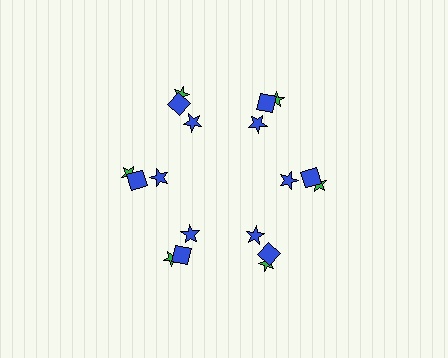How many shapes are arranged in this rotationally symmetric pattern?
There are 18 shapes, arranged in 6 groups of 3.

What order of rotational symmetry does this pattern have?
This pattern has 6-fold rotational symmetry.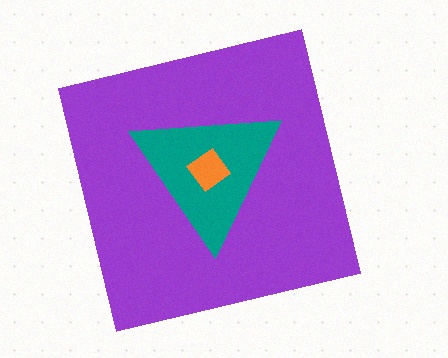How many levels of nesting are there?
3.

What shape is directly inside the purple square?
The teal triangle.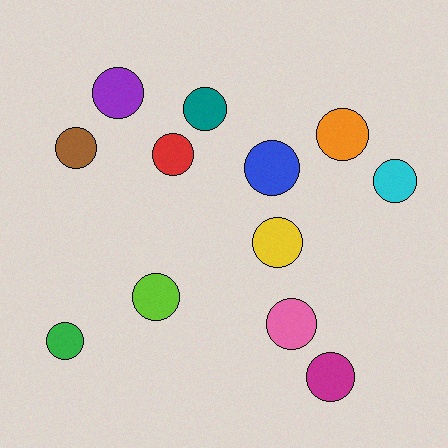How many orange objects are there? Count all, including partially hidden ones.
There is 1 orange object.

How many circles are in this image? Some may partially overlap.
There are 12 circles.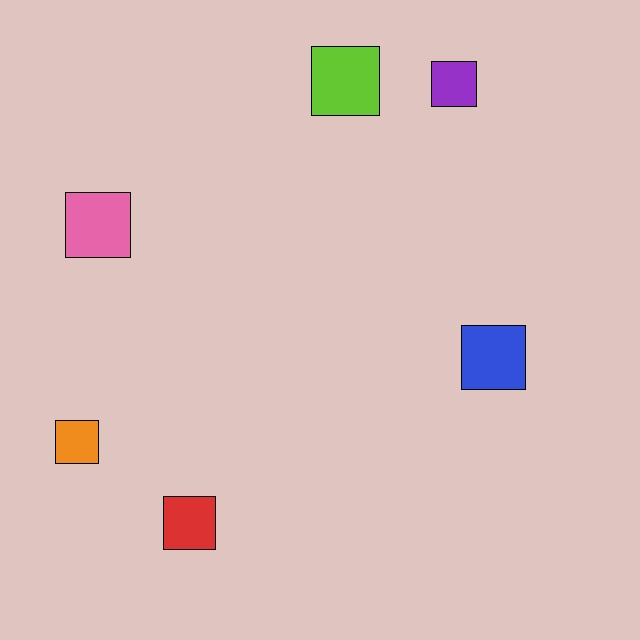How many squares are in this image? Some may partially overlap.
There are 6 squares.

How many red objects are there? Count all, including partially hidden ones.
There is 1 red object.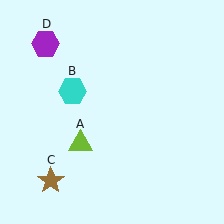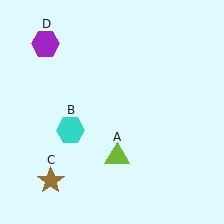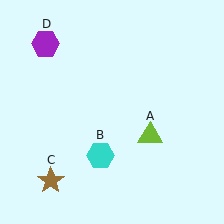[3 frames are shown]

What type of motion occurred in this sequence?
The lime triangle (object A), cyan hexagon (object B) rotated counterclockwise around the center of the scene.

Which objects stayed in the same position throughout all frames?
Brown star (object C) and purple hexagon (object D) remained stationary.